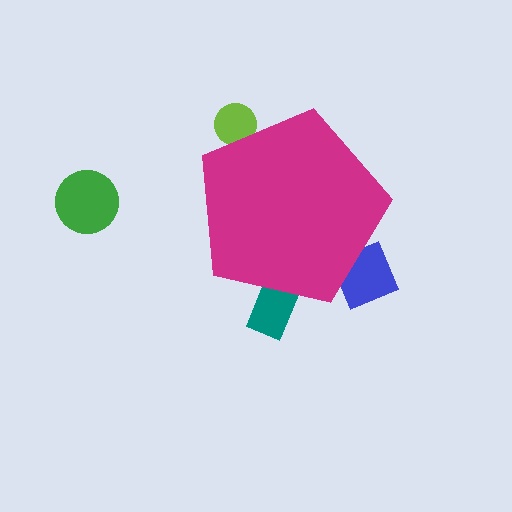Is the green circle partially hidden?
No, the green circle is fully visible.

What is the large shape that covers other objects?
A magenta pentagon.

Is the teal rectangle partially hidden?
Yes, the teal rectangle is partially hidden behind the magenta pentagon.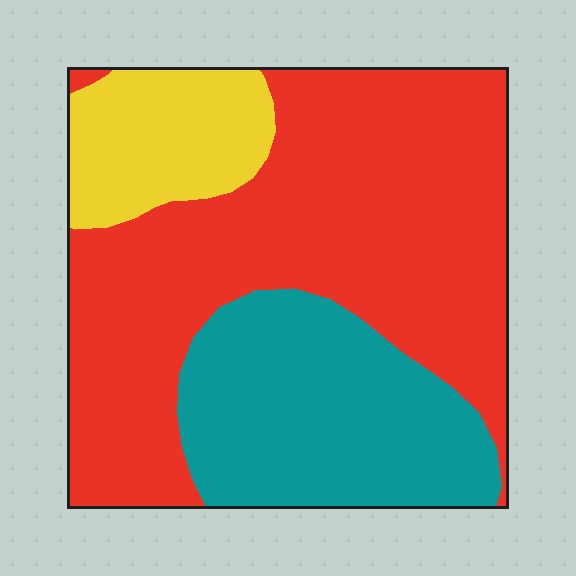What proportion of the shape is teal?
Teal takes up between a quarter and a half of the shape.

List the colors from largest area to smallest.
From largest to smallest: red, teal, yellow.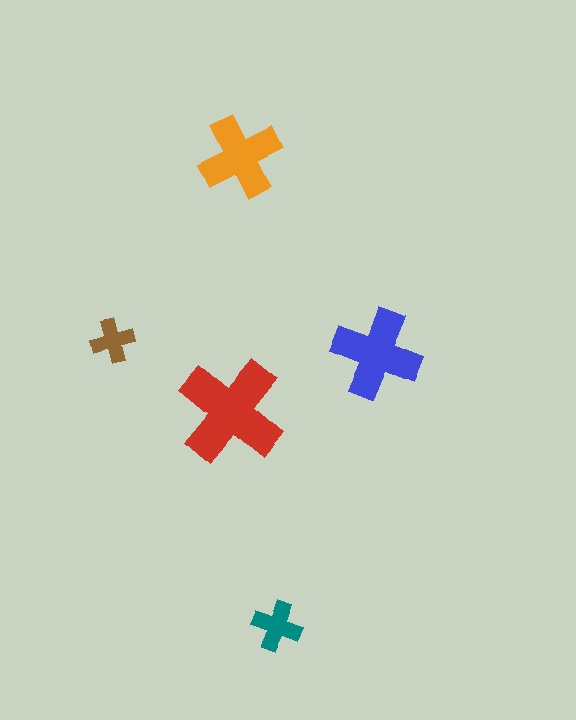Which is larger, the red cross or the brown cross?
The red one.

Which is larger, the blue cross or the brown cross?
The blue one.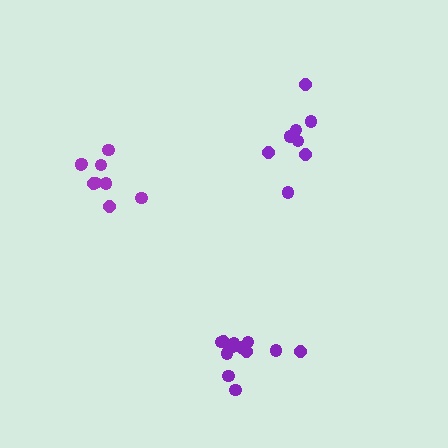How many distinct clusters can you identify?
There are 3 distinct clusters.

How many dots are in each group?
Group 1: 8 dots, Group 2: 12 dots, Group 3: 9 dots (29 total).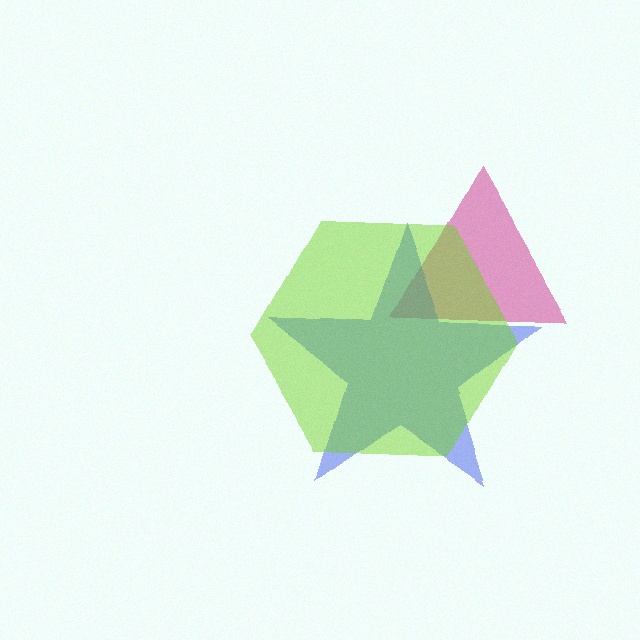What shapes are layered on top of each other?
The layered shapes are: a magenta triangle, a blue star, a lime hexagon.